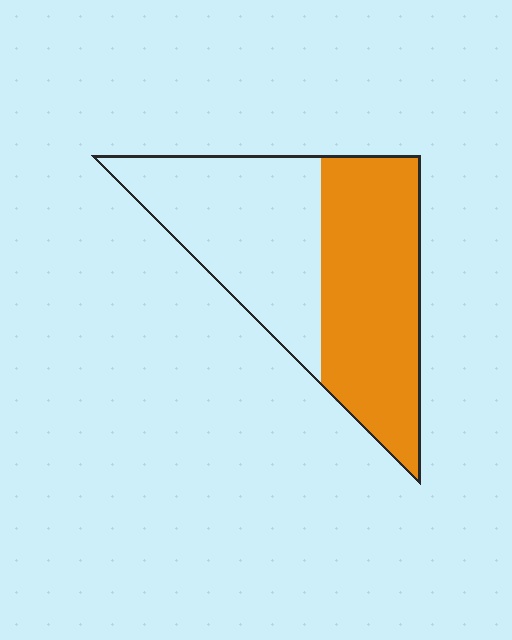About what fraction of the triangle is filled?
About one half (1/2).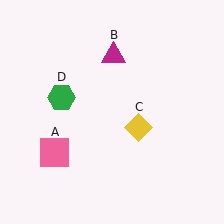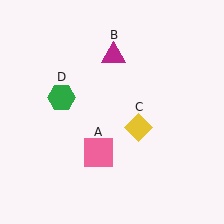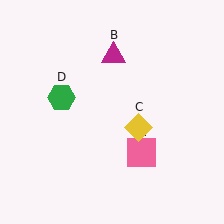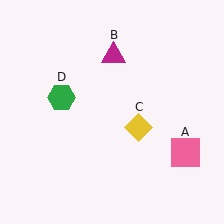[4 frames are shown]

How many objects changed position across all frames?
1 object changed position: pink square (object A).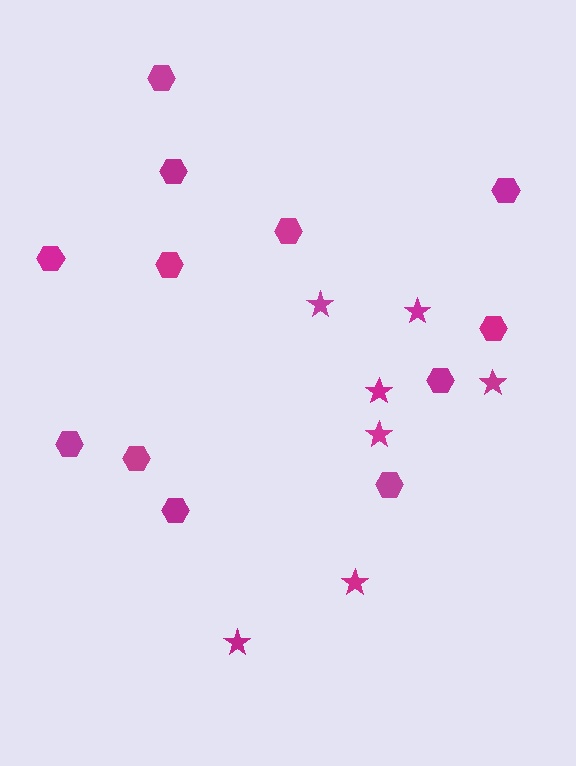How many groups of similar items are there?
There are 2 groups: one group of hexagons (12) and one group of stars (7).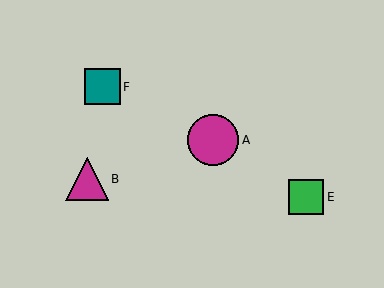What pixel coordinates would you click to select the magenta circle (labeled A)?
Click at (213, 140) to select the magenta circle A.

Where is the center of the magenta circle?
The center of the magenta circle is at (213, 140).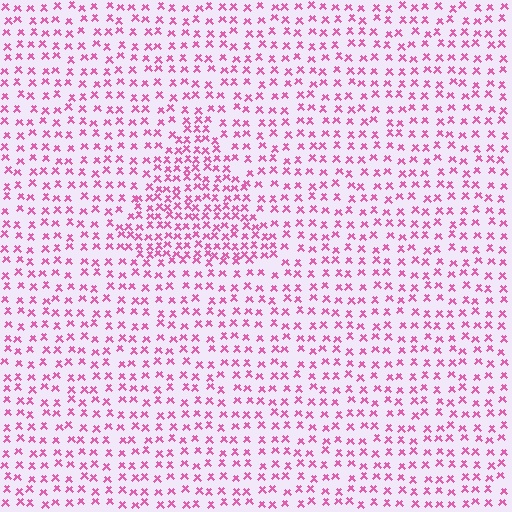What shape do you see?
I see a triangle.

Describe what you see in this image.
The image contains small pink elements arranged at two different densities. A triangle-shaped region is visible where the elements are more densely packed than the surrounding area.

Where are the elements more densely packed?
The elements are more densely packed inside the triangle boundary.